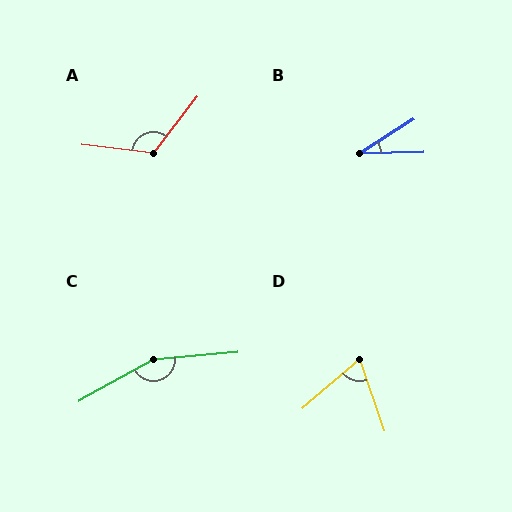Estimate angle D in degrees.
Approximately 68 degrees.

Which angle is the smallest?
B, at approximately 31 degrees.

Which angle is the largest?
C, at approximately 156 degrees.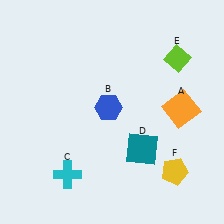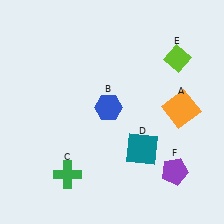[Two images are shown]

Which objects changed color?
C changed from cyan to green. F changed from yellow to purple.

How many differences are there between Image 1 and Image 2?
There are 2 differences between the two images.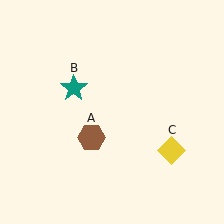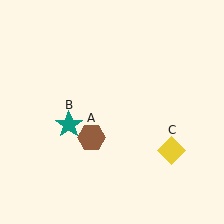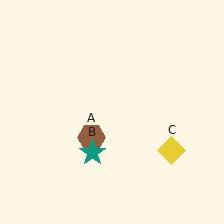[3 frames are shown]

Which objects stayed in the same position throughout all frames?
Brown hexagon (object A) and yellow diamond (object C) remained stationary.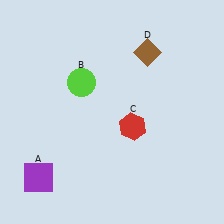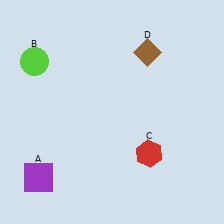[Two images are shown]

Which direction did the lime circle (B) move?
The lime circle (B) moved left.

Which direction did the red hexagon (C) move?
The red hexagon (C) moved down.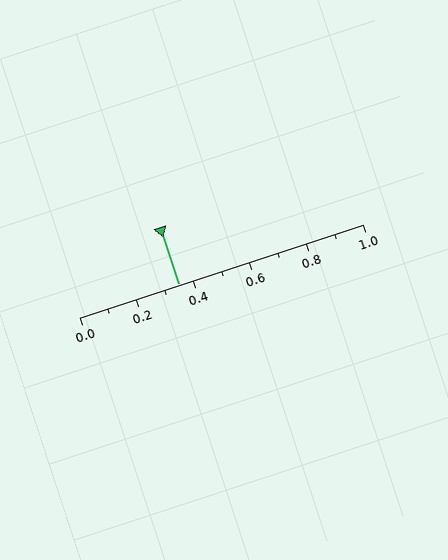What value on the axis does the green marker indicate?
The marker indicates approximately 0.35.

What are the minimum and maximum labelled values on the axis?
The axis runs from 0.0 to 1.0.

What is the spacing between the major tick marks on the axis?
The major ticks are spaced 0.2 apart.